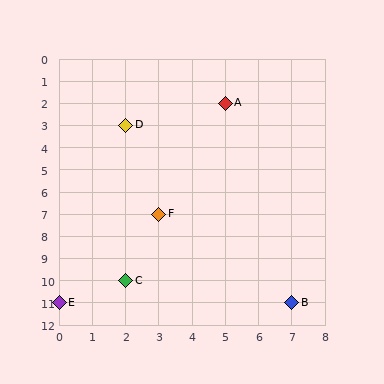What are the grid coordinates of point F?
Point F is at grid coordinates (3, 7).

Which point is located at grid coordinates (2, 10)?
Point C is at (2, 10).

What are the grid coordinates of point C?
Point C is at grid coordinates (2, 10).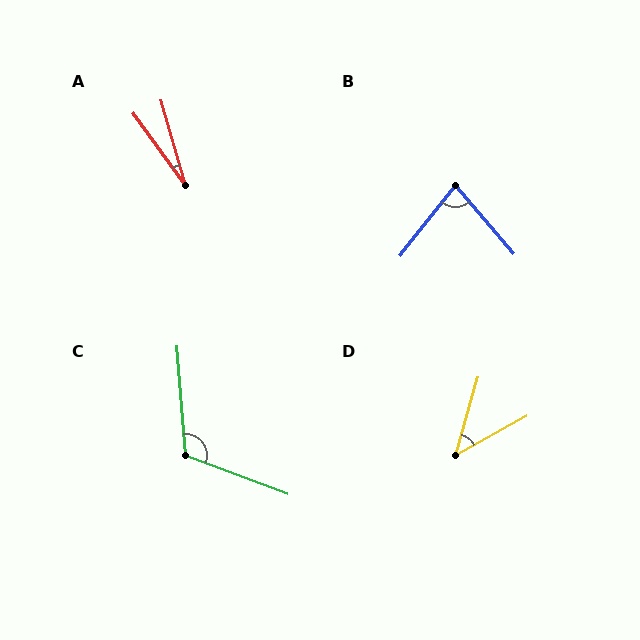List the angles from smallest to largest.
A (20°), D (45°), B (79°), C (115°).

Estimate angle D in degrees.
Approximately 45 degrees.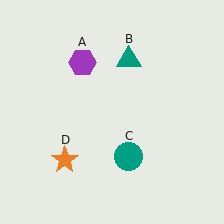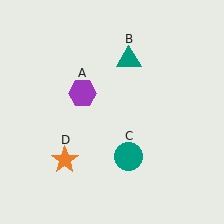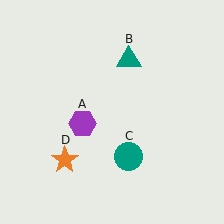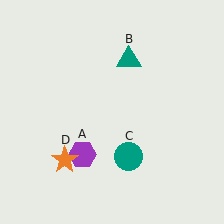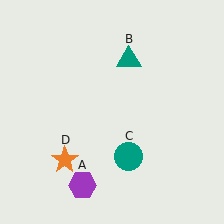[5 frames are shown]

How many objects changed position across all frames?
1 object changed position: purple hexagon (object A).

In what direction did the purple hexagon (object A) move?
The purple hexagon (object A) moved down.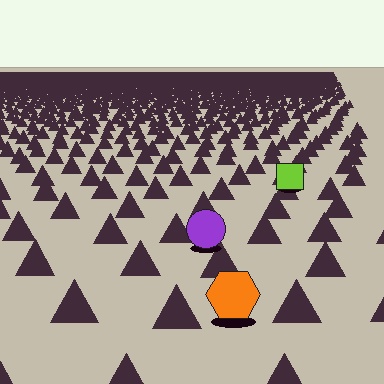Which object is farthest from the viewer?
The lime square is farthest from the viewer. It appears smaller and the ground texture around it is denser.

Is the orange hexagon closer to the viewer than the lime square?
Yes. The orange hexagon is closer — you can tell from the texture gradient: the ground texture is coarser near it.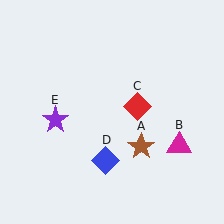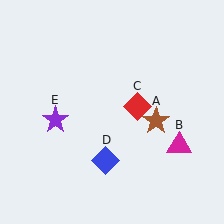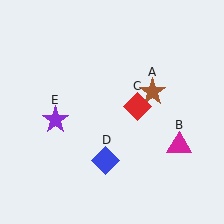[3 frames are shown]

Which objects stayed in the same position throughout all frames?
Magenta triangle (object B) and red diamond (object C) and blue diamond (object D) and purple star (object E) remained stationary.